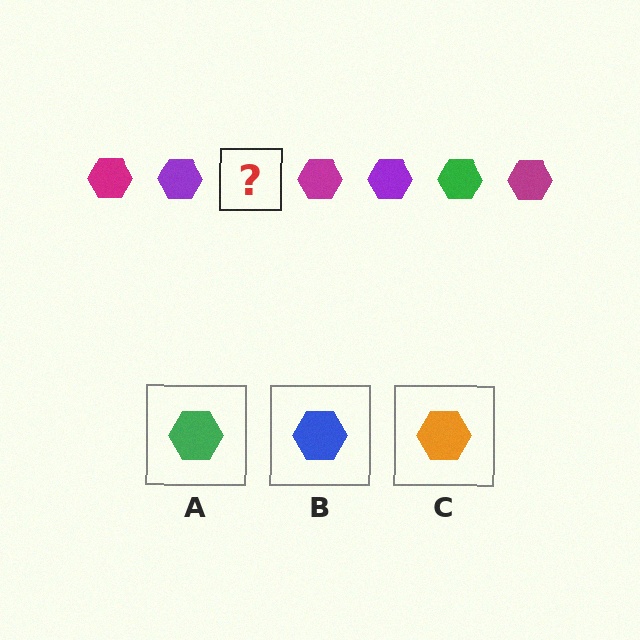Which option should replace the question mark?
Option A.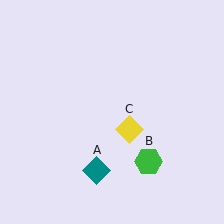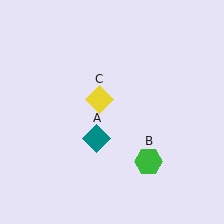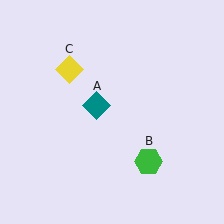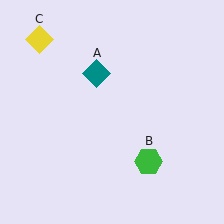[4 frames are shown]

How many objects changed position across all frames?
2 objects changed position: teal diamond (object A), yellow diamond (object C).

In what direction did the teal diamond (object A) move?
The teal diamond (object A) moved up.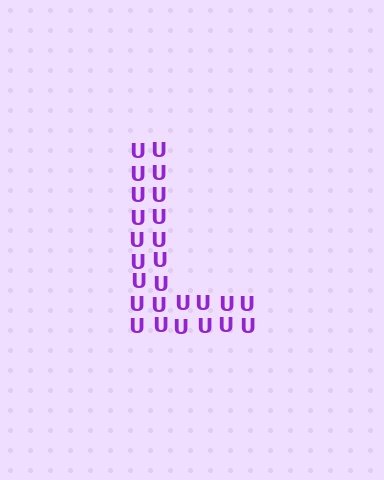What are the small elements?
The small elements are letter U's.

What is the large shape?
The large shape is the letter L.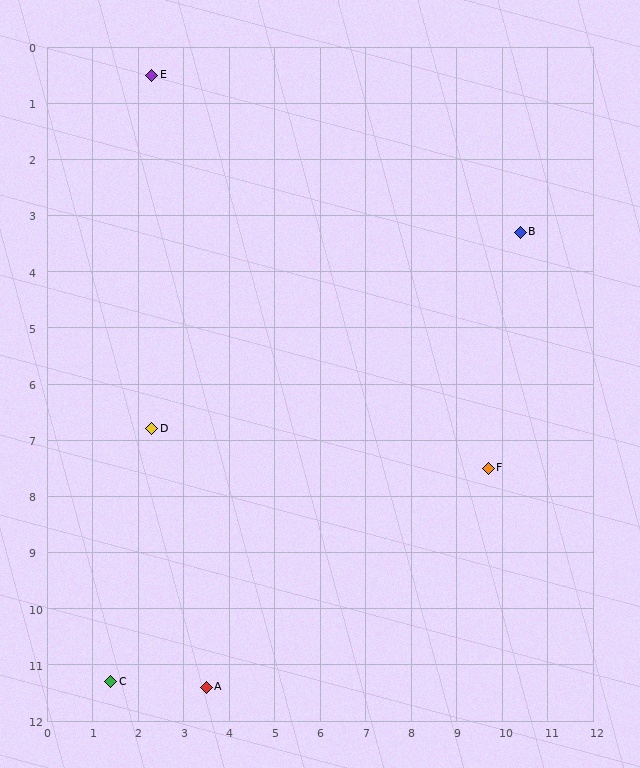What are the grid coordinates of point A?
Point A is at approximately (3.5, 11.4).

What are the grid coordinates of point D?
Point D is at approximately (2.3, 6.8).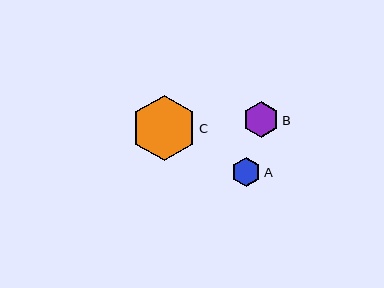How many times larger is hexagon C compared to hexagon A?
Hexagon C is approximately 2.2 times the size of hexagon A.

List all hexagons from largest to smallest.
From largest to smallest: C, B, A.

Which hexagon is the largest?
Hexagon C is the largest with a size of approximately 65 pixels.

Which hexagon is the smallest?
Hexagon A is the smallest with a size of approximately 29 pixels.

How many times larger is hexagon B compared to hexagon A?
Hexagon B is approximately 1.2 times the size of hexagon A.